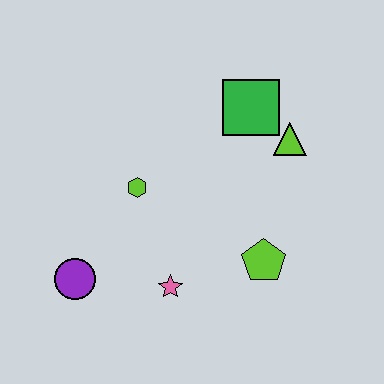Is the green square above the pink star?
Yes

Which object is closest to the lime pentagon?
The pink star is closest to the lime pentagon.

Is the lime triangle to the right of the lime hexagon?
Yes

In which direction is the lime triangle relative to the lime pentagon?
The lime triangle is above the lime pentagon.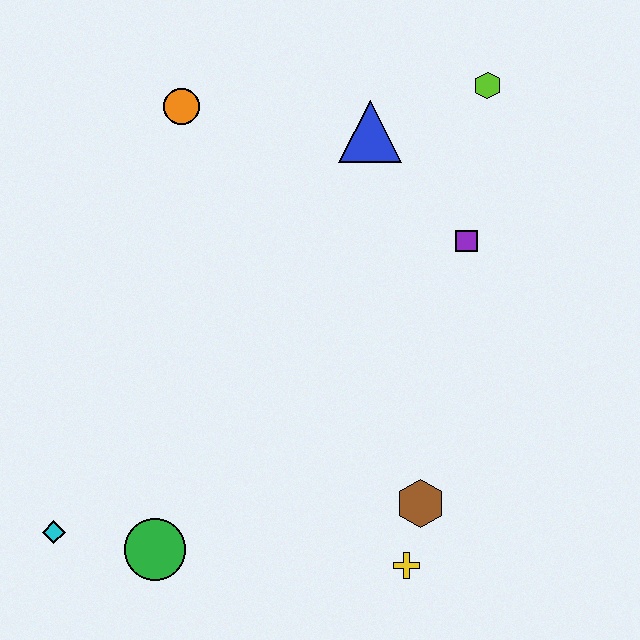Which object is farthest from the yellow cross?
The orange circle is farthest from the yellow cross.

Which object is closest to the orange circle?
The blue triangle is closest to the orange circle.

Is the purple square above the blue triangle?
No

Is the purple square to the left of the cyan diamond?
No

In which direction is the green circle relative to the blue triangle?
The green circle is below the blue triangle.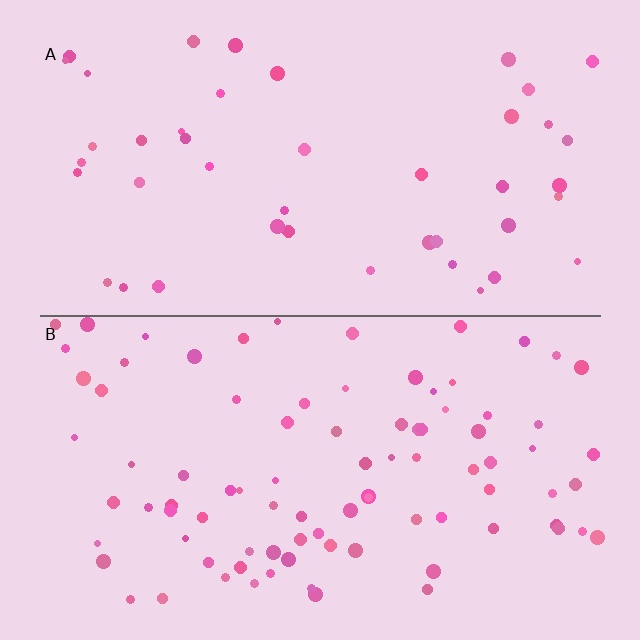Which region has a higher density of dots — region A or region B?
B (the bottom).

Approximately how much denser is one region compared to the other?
Approximately 2.0× — region B over region A.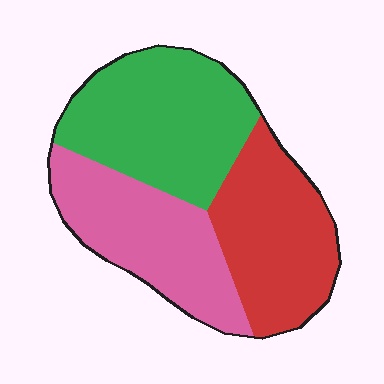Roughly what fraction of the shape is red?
Red covers 31% of the shape.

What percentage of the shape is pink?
Pink covers 31% of the shape.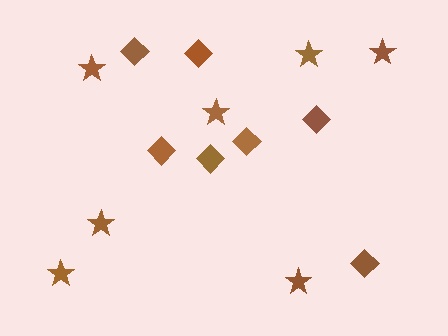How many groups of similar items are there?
There are 2 groups: one group of stars (7) and one group of diamonds (7).